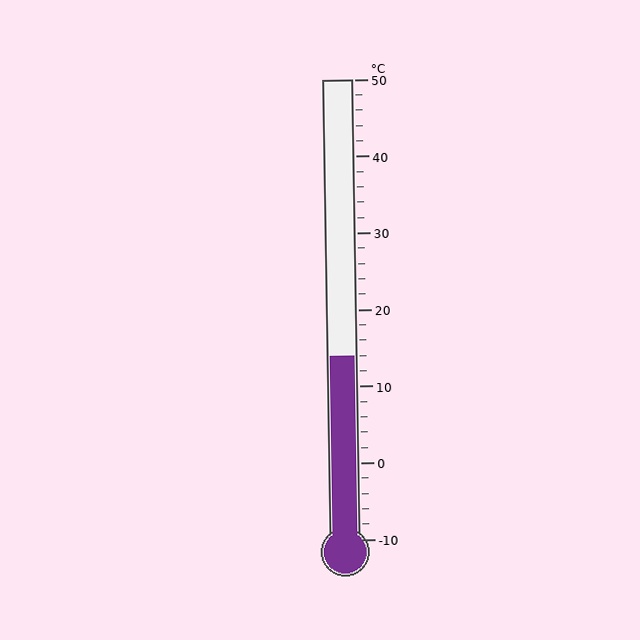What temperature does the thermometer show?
The thermometer shows approximately 14°C.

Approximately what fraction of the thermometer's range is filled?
The thermometer is filled to approximately 40% of its range.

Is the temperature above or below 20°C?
The temperature is below 20°C.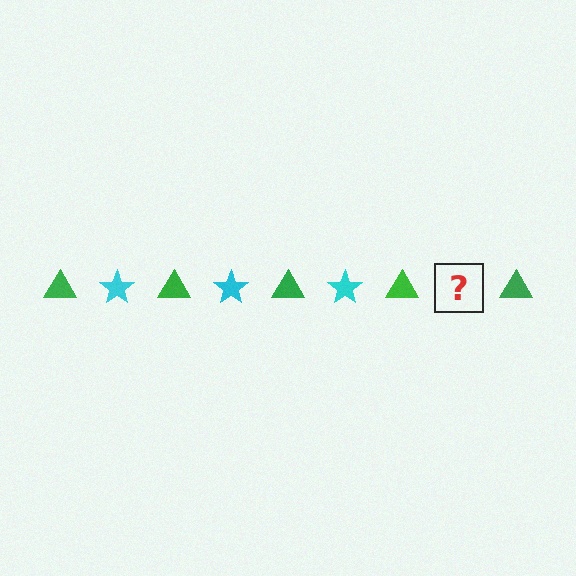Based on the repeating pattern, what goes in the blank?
The blank should be a cyan star.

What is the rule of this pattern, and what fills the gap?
The rule is that the pattern alternates between green triangle and cyan star. The gap should be filled with a cyan star.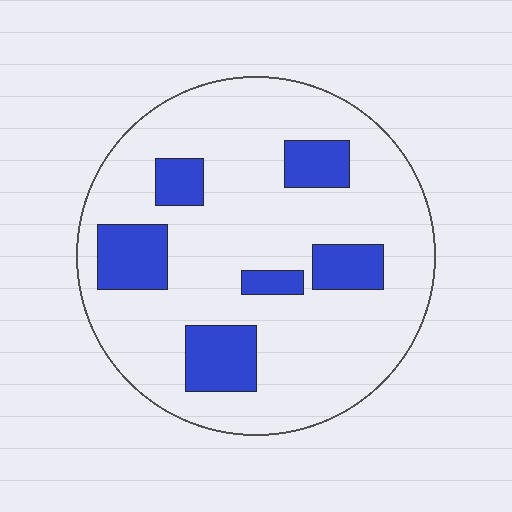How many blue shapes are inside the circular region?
6.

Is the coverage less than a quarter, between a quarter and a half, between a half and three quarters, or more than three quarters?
Less than a quarter.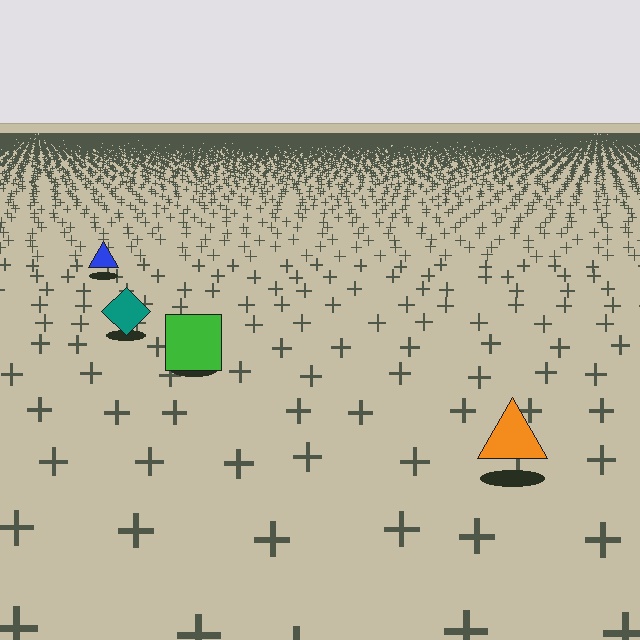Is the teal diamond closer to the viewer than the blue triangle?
Yes. The teal diamond is closer — you can tell from the texture gradient: the ground texture is coarser near it.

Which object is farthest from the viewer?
The blue triangle is farthest from the viewer. It appears smaller and the ground texture around it is denser.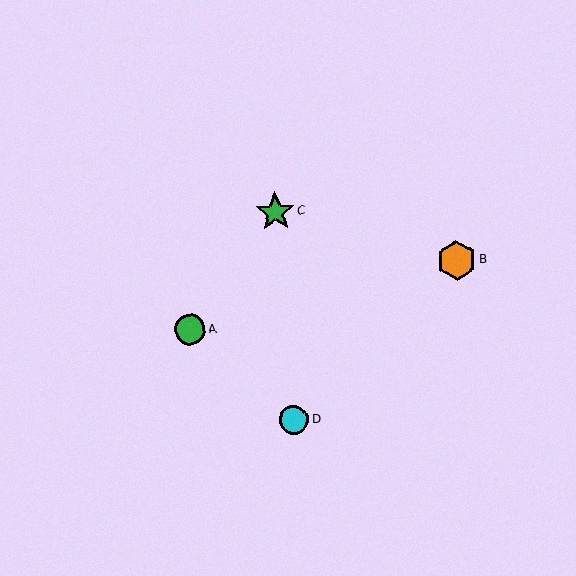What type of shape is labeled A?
Shape A is a green circle.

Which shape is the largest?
The orange hexagon (labeled B) is the largest.